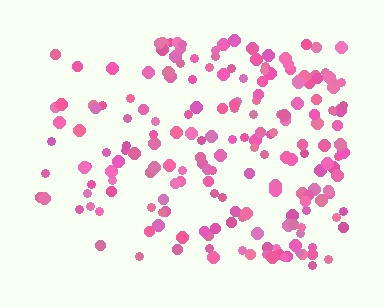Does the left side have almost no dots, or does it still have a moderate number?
Still a moderate number, just noticeably fewer than the right.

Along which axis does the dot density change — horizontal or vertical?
Horizontal.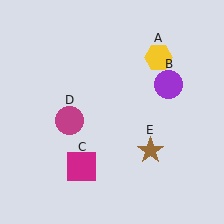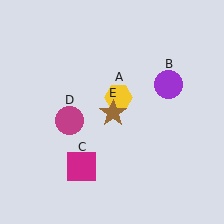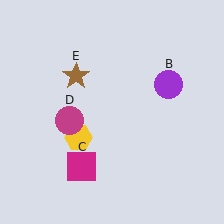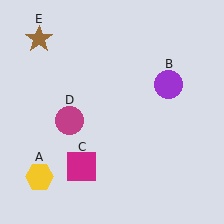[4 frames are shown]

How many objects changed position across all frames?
2 objects changed position: yellow hexagon (object A), brown star (object E).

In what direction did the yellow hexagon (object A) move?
The yellow hexagon (object A) moved down and to the left.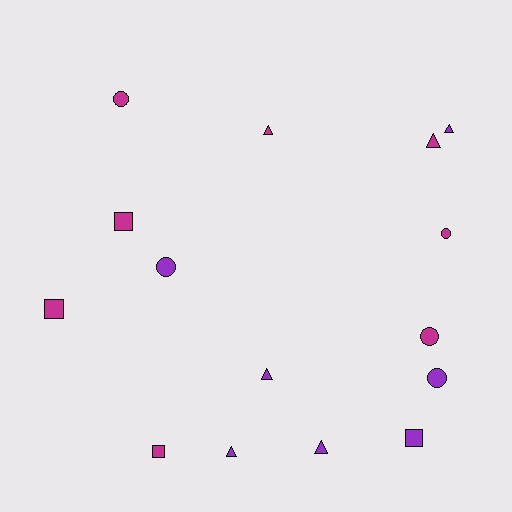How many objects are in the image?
There are 15 objects.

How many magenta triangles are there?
There are 2 magenta triangles.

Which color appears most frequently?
Magenta, with 8 objects.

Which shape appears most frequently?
Triangle, with 6 objects.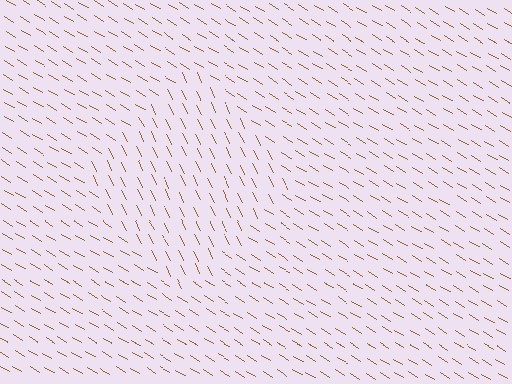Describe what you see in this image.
The image is filled with small brown line segments. A diamond region in the image has lines oriented differently from the surrounding lines, creating a visible texture boundary.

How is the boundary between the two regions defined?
The boundary is defined purely by a change in line orientation (approximately 32 degrees difference). All lines are the same color and thickness.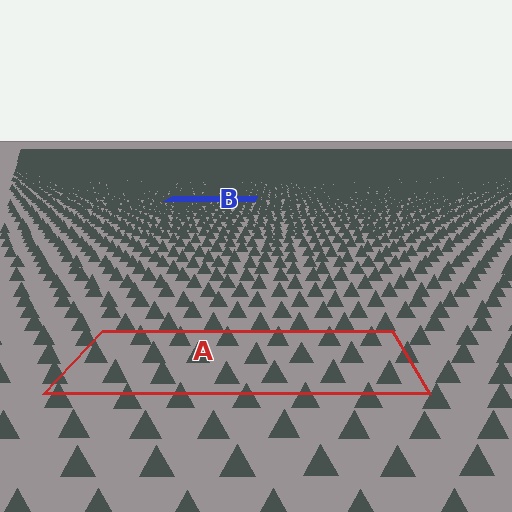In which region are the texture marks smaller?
The texture marks are smaller in region B, because it is farther away.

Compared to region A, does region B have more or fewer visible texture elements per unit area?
Region B has more texture elements per unit area — they are packed more densely because it is farther away.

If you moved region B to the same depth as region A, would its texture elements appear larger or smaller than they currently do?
They would appear larger. At a closer depth, the same texture elements are projected at a bigger on-screen size.